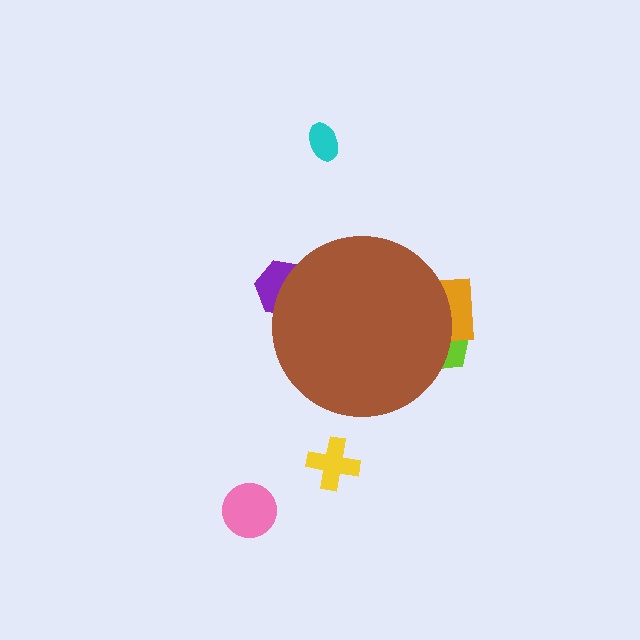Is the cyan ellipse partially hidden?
No, the cyan ellipse is fully visible.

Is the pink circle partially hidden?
No, the pink circle is fully visible.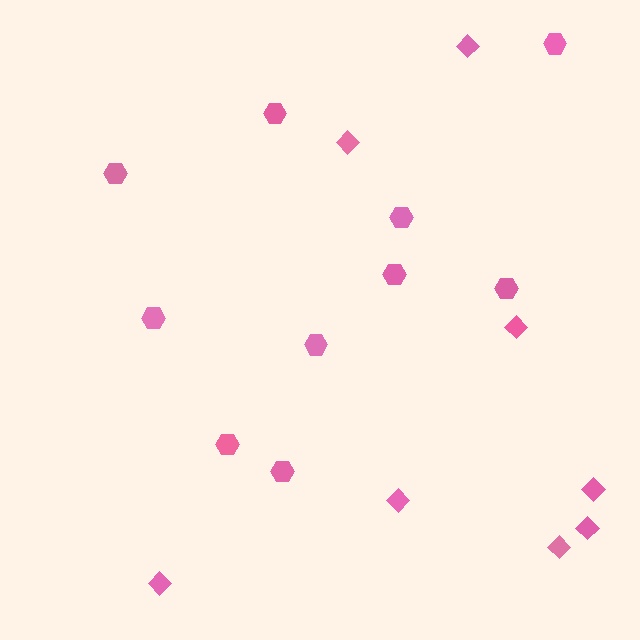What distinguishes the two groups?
There are 2 groups: one group of hexagons (10) and one group of diamonds (8).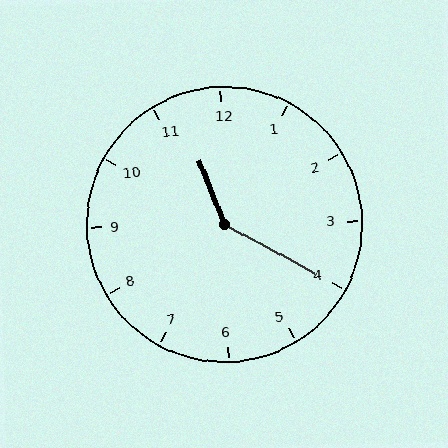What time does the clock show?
11:20.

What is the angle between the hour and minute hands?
Approximately 140 degrees.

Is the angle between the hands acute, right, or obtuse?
It is obtuse.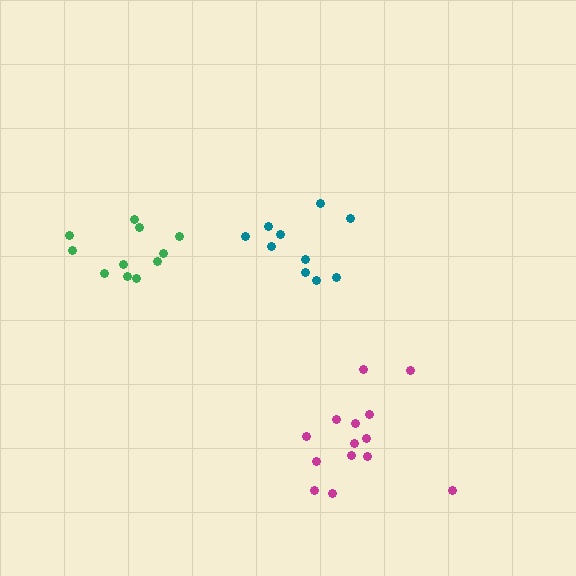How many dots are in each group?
Group 1: 10 dots, Group 2: 11 dots, Group 3: 14 dots (35 total).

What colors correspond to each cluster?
The clusters are colored: teal, green, magenta.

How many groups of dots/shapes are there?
There are 3 groups.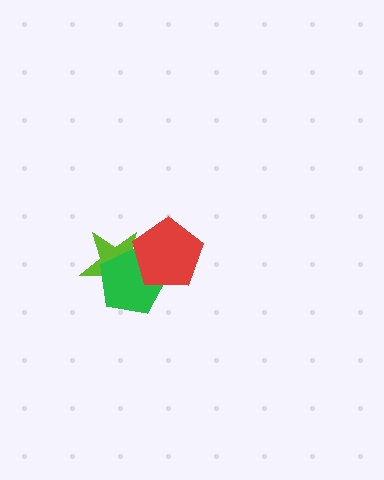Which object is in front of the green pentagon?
The red pentagon is in front of the green pentagon.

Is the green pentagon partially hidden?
Yes, it is partially covered by another shape.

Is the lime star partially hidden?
Yes, it is partially covered by another shape.